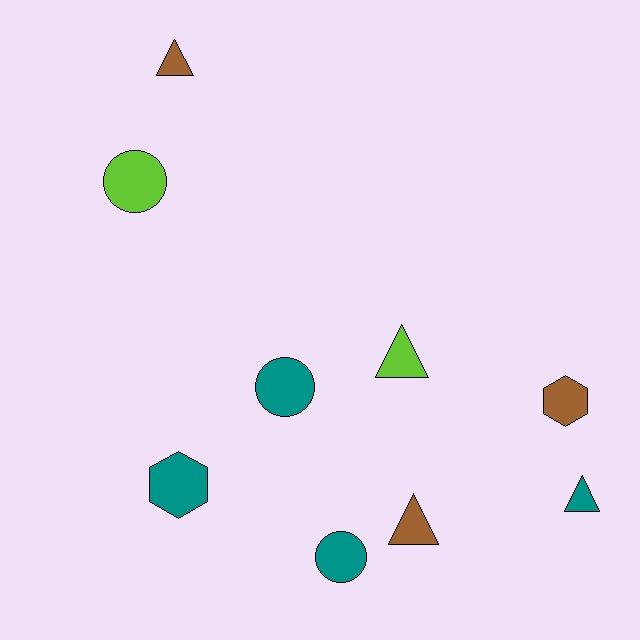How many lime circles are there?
There is 1 lime circle.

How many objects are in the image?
There are 9 objects.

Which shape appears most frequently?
Triangle, with 4 objects.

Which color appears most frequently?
Teal, with 4 objects.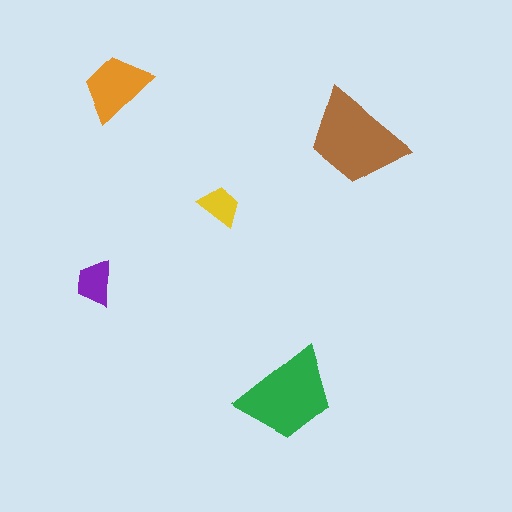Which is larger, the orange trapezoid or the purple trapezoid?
The orange one.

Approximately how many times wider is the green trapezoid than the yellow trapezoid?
About 2.5 times wider.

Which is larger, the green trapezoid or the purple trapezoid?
The green one.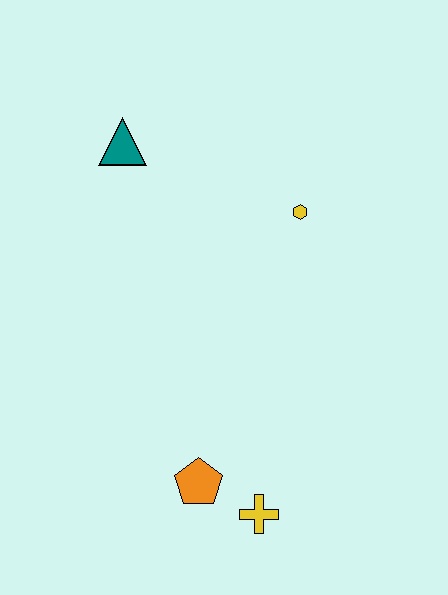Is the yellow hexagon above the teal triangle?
No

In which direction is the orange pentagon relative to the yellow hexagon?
The orange pentagon is below the yellow hexagon.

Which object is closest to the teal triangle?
The yellow hexagon is closest to the teal triangle.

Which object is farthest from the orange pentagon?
The teal triangle is farthest from the orange pentagon.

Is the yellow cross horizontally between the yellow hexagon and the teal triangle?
Yes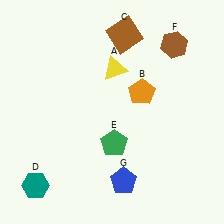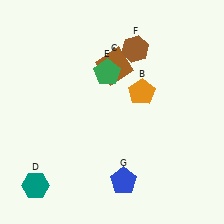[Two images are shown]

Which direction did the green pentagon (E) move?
The green pentagon (E) moved up.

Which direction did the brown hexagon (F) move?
The brown hexagon (F) moved left.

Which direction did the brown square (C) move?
The brown square (C) moved down.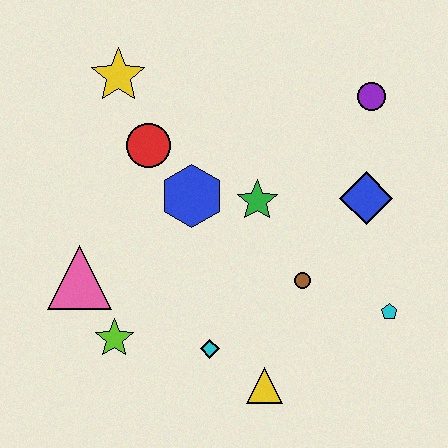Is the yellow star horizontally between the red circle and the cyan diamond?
No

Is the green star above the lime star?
Yes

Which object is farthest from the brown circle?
The yellow star is farthest from the brown circle.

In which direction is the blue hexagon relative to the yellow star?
The blue hexagon is below the yellow star.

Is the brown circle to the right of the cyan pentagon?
No